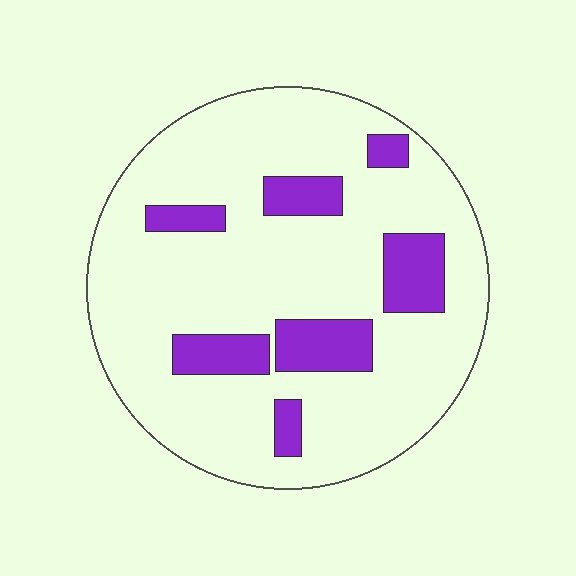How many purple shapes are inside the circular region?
7.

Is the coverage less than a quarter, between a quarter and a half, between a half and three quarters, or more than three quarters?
Less than a quarter.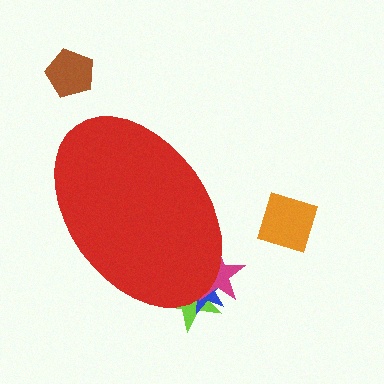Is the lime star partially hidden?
Yes, the lime star is partially hidden behind the red ellipse.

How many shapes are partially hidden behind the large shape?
3 shapes are partially hidden.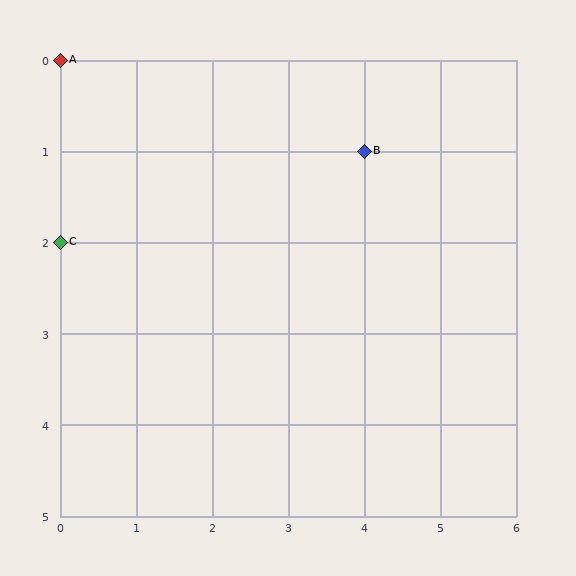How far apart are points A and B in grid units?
Points A and B are 4 columns and 1 row apart (about 4.1 grid units diagonally).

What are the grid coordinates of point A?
Point A is at grid coordinates (0, 0).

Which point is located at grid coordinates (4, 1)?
Point B is at (4, 1).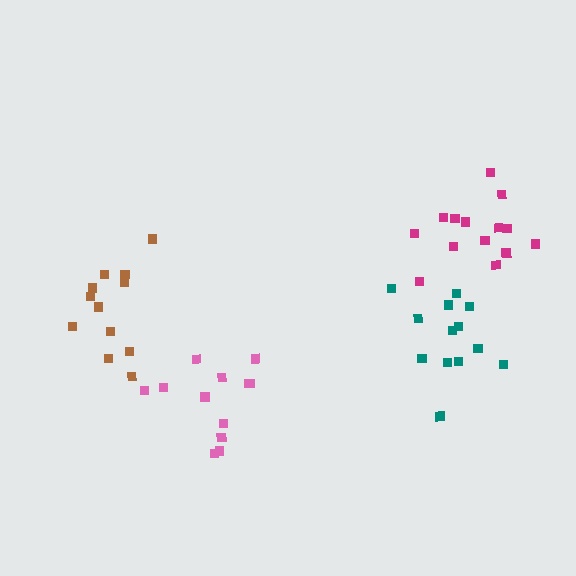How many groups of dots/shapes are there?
There are 4 groups.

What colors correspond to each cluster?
The clusters are colored: brown, pink, magenta, teal.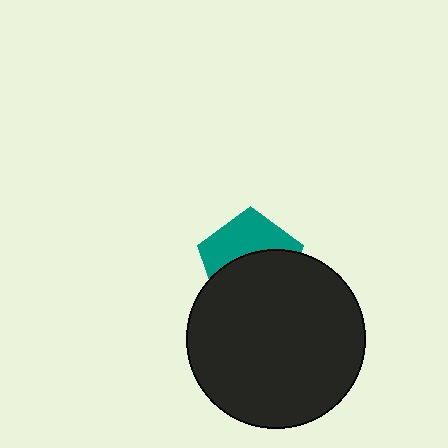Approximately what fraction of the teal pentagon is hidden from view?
Roughly 56% of the teal pentagon is hidden behind the black circle.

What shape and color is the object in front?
The object in front is a black circle.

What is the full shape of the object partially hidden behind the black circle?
The partially hidden object is a teal pentagon.